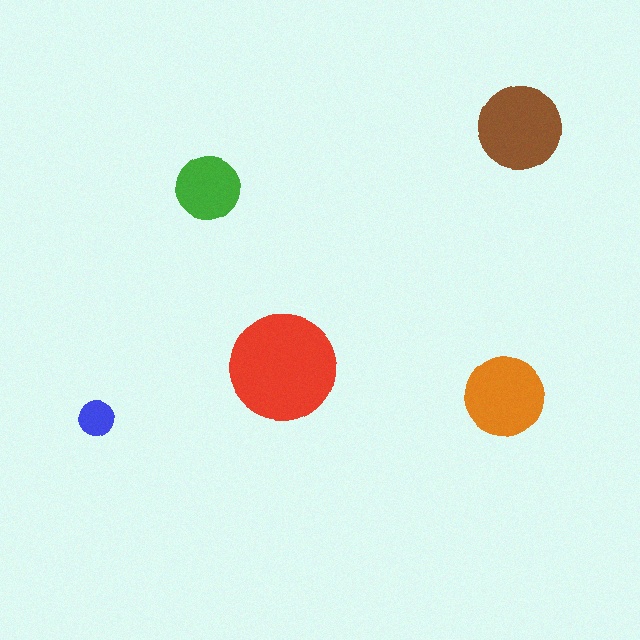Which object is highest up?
The brown circle is topmost.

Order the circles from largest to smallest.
the red one, the brown one, the orange one, the green one, the blue one.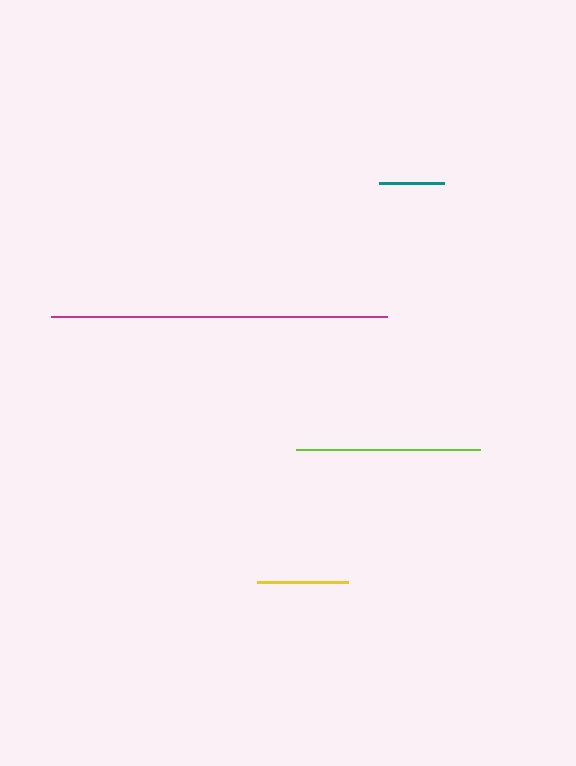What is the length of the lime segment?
The lime segment is approximately 184 pixels long.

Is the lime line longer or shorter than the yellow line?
The lime line is longer than the yellow line.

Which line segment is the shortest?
The teal line is the shortest at approximately 65 pixels.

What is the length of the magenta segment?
The magenta segment is approximately 336 pixels long.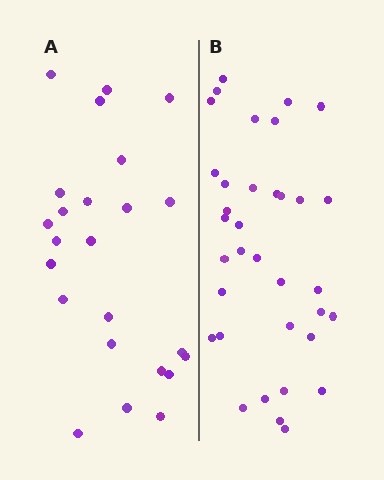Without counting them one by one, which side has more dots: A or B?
Region B (the right region) has more dots.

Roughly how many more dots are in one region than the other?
Region B has roughly 12 or so more dots than region A.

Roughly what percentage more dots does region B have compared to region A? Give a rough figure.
About 45% more.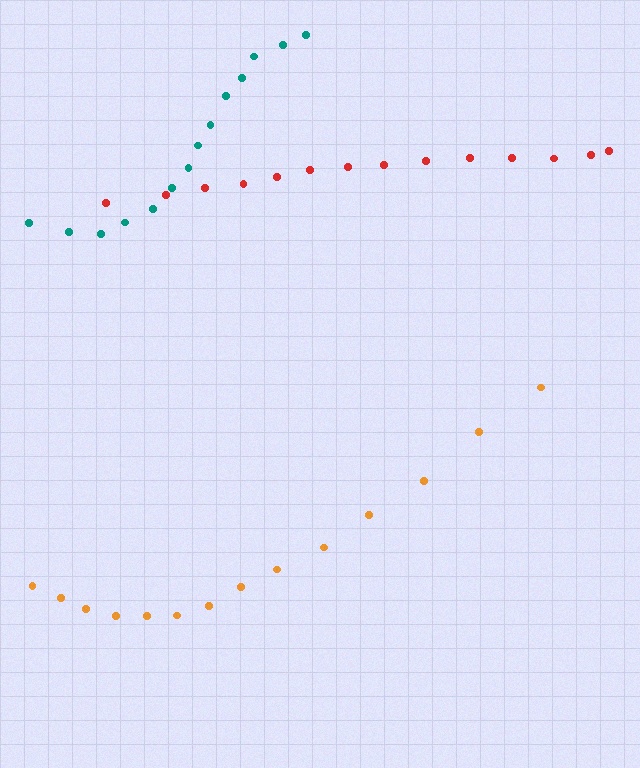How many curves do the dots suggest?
There are 3 distinct paths.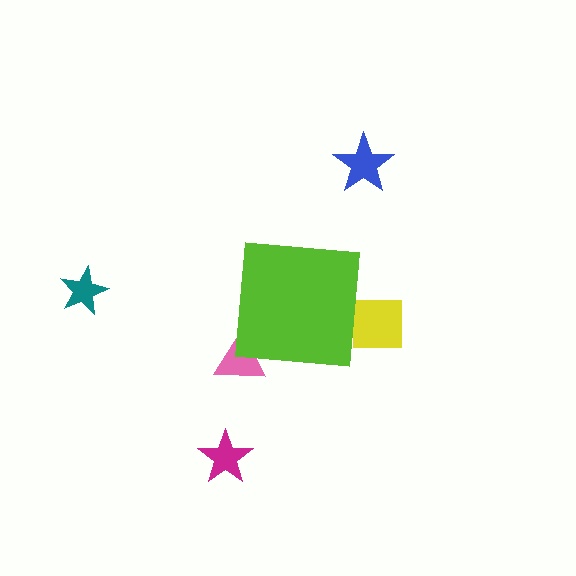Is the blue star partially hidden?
No, the blue star is fully visible.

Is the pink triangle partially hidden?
Yes, the pink triangle is partially hidden behind the lime square.